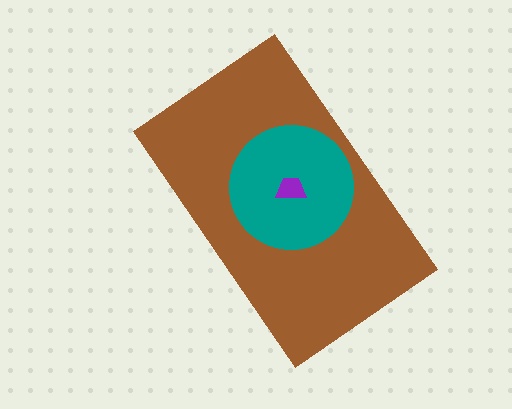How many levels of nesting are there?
3.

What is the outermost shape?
The brown rectangle.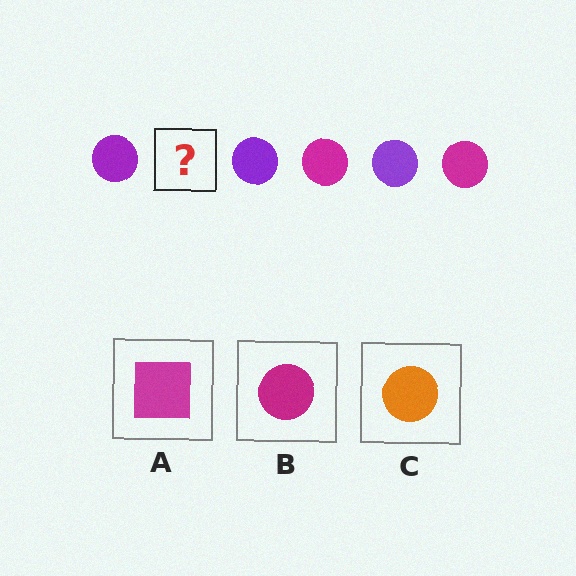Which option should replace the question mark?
Option B.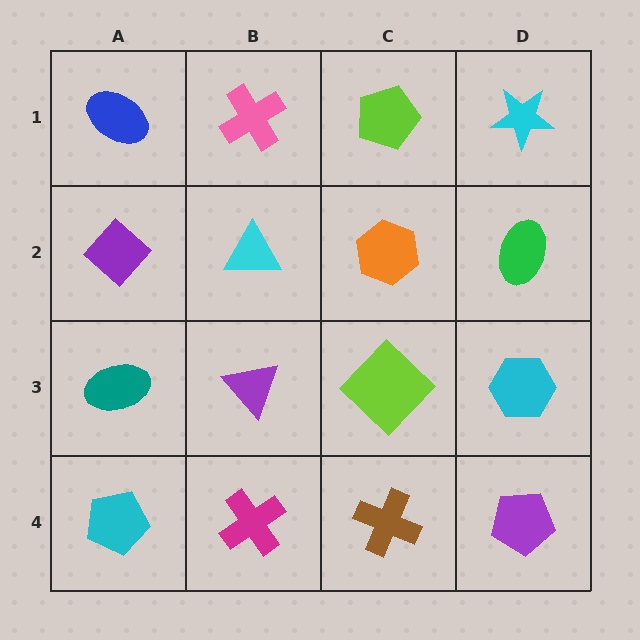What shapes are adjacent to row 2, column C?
A lime pentagon (row 1, column C), a lime diamond (row 3, column C), a cyan triangle (row 2, column B), a green ellipse (row 2, column D).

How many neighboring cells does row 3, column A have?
3.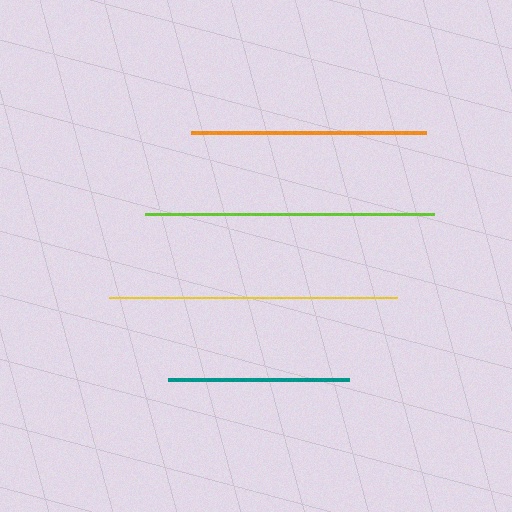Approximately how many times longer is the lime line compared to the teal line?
The lime line is approximately 1.6 times the length of the teal line.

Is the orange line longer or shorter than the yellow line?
The yellow line is longer than the orange line.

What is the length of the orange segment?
The orange segment is approximately 234 pixels long.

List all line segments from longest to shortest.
From longest to shortest: lime, yellow, orange, teal.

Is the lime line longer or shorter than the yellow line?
The lime line is longer than the yellow line.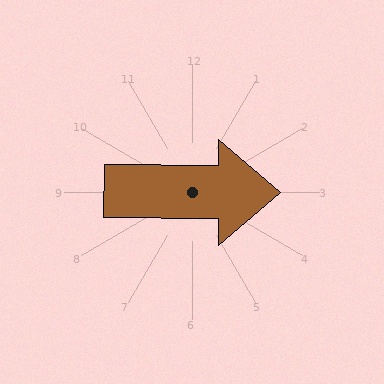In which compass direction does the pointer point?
East.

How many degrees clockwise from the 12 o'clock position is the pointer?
Approximately 90 degrees.